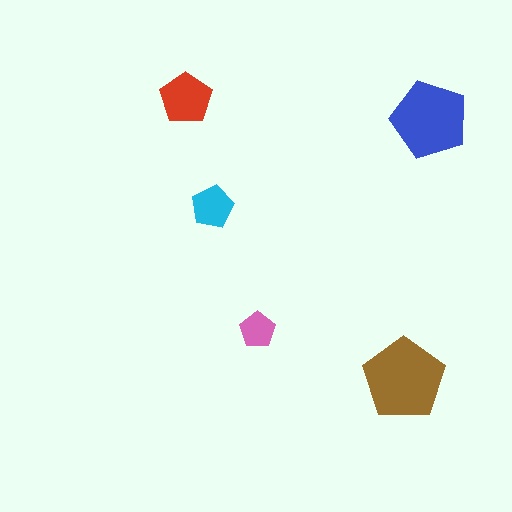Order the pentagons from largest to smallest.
the brown one, the blue one, the red one, the cyan one, the pink one.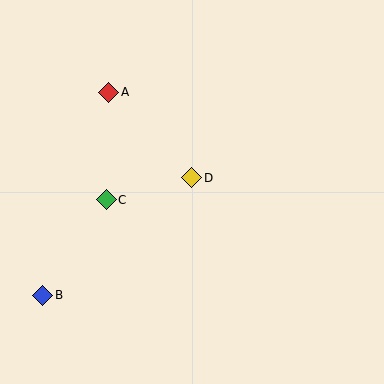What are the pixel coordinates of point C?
Point C is at (106, 200).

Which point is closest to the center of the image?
Point D at (192, 178) is closest to the center.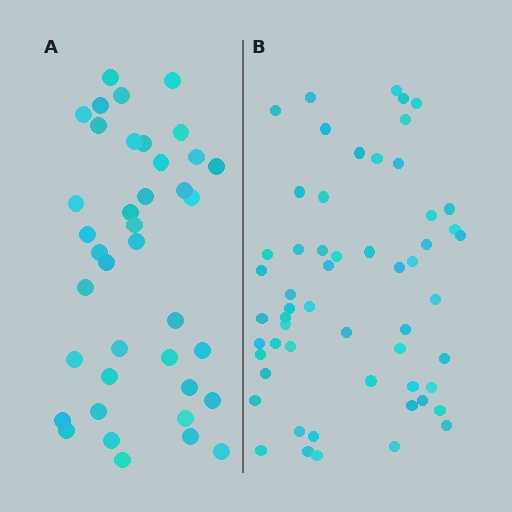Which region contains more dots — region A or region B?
Region B (the right region) has more dots.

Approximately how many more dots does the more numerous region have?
Region B has approximately 15 more dots than region A.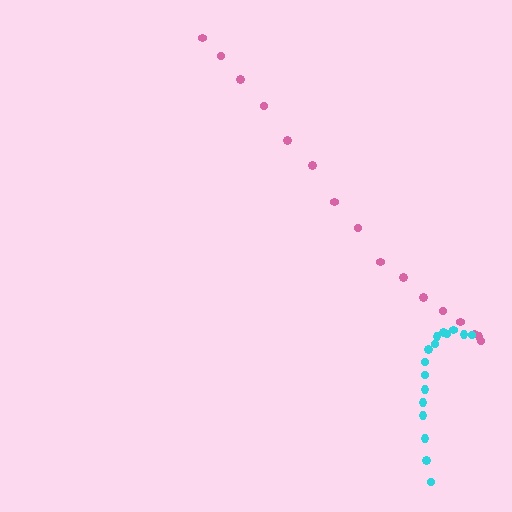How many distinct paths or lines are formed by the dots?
There are 2 distinct paths.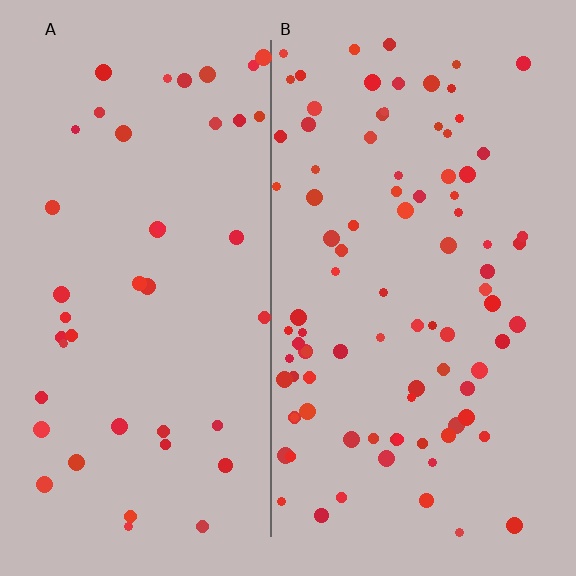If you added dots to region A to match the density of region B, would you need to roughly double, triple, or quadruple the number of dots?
Approximately double.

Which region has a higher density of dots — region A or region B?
B (the right).